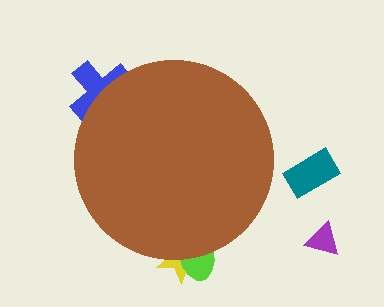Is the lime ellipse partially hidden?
Yes, the lime ellipse is partially hidden behind the brown circle.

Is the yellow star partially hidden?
Yes, the yellow star is partially hidden behind the brown circle.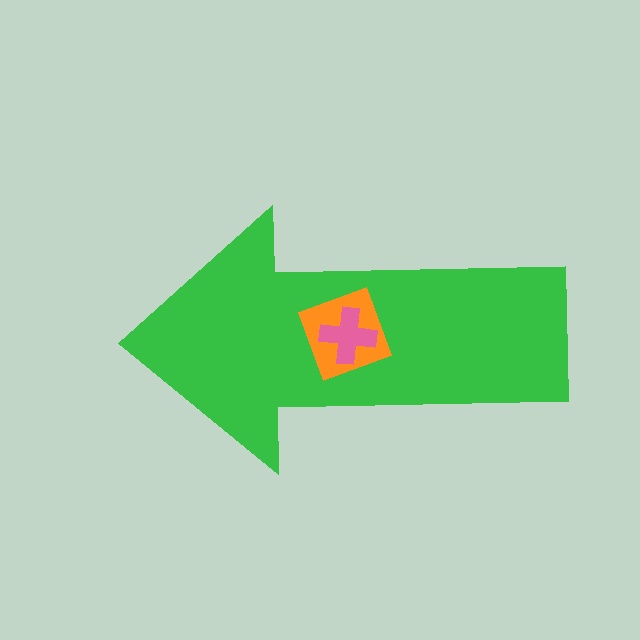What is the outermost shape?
The green arrow.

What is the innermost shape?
The pink cross.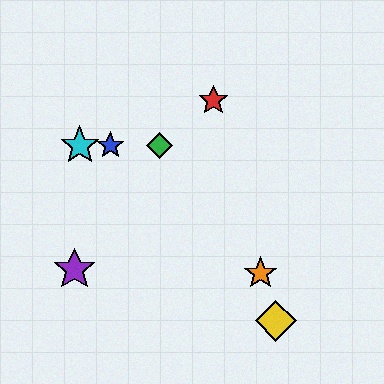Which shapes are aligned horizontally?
The blue star, the green diamond, the cyan star are aligned horizontally.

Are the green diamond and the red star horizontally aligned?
No, the green diamond is at y≈145 and the red star is at y≈100.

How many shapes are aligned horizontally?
3 shapes (the blue star, the green diamond, the cyan star) are aligned horizontally.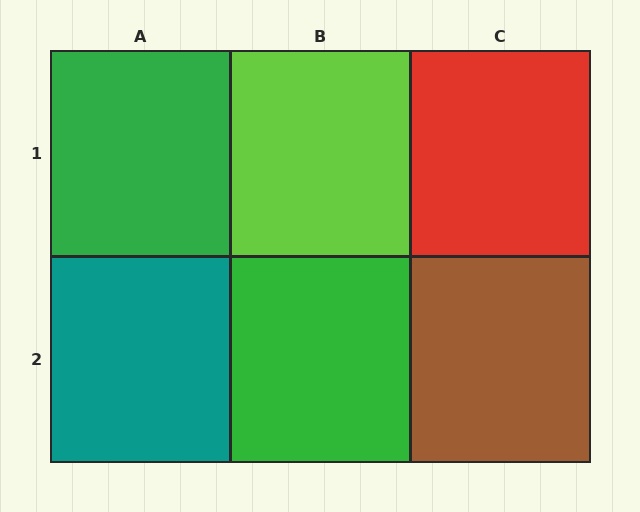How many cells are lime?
1 cell is lime.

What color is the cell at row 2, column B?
Green.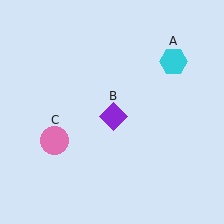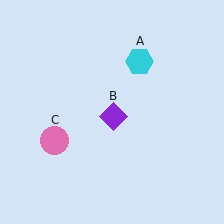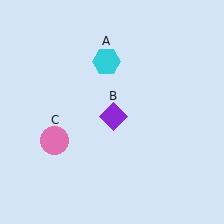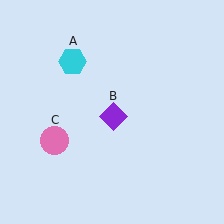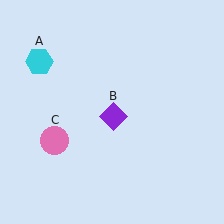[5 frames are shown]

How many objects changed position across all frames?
1 object changed position: cyan hexagon (object A).